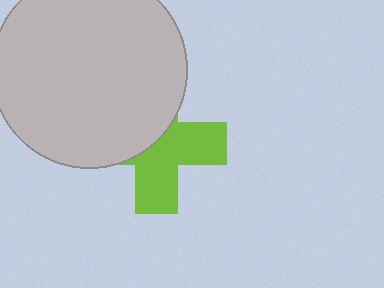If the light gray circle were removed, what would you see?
You would see the complete lime cross.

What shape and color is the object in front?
The object in front is a light gray circle.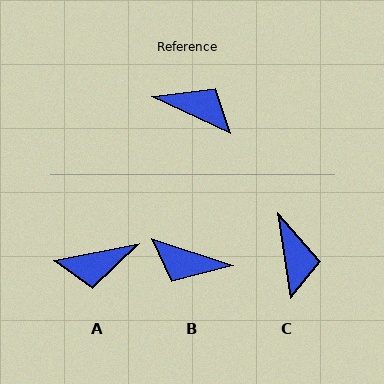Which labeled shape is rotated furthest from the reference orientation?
B, about 173 degrees away.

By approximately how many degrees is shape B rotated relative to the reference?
Approximately 173 degrees clockwise.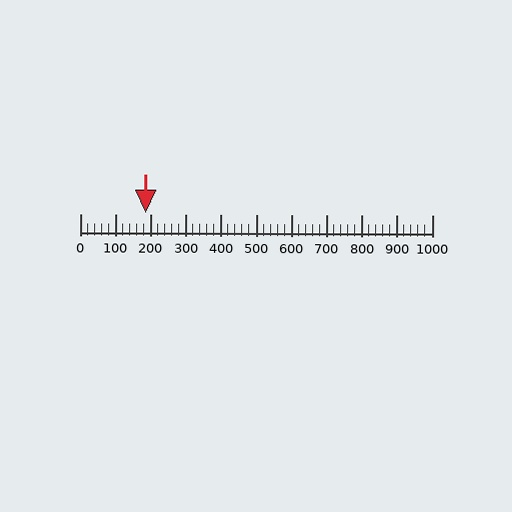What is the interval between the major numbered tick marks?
The major tick marks are spaced 100 units apart.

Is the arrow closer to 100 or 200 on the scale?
The arrow is closer to 200.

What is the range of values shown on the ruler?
The ruler shows values from 0 to 1000.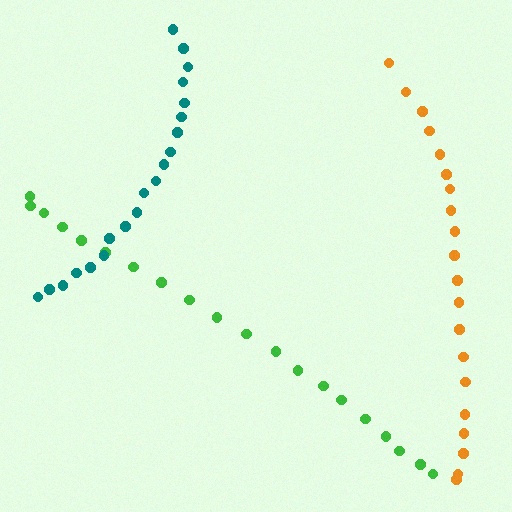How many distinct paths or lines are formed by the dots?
There are 3 distinct paths.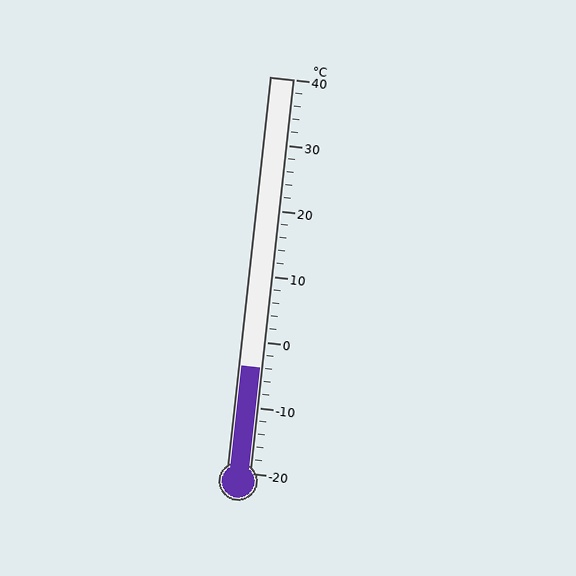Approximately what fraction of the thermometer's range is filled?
The thermometer is filled to approximately 25% of its range.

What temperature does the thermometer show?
The thermometer shows approximately -4°C.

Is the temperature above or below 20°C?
The temperature is below 20°C.